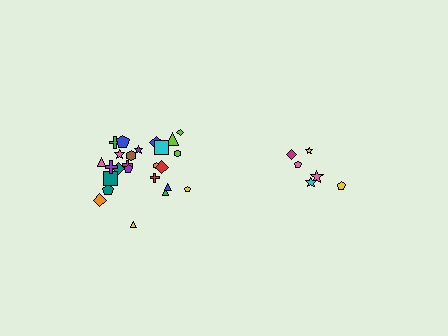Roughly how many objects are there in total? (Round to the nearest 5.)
Roughly 30 objects in total.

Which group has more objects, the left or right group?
The left group.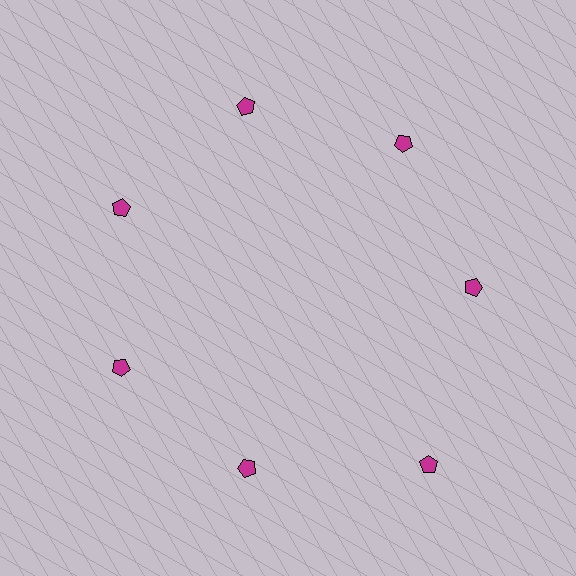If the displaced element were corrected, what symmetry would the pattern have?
It would have 7-fold rotational symmetry — the pattern would map onto itself every 51 degrees.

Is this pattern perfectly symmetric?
No. The 7 magenta pentagons are arranged in a ring, but one element near the 5 o'clock position is pushed outward from the center, breaking the 7-fold rotational symmetry.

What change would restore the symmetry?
The symmetry would be restored by moving it inward, back onto the ring so that all 7 pentagons sit at equal angles and equal distance from the center.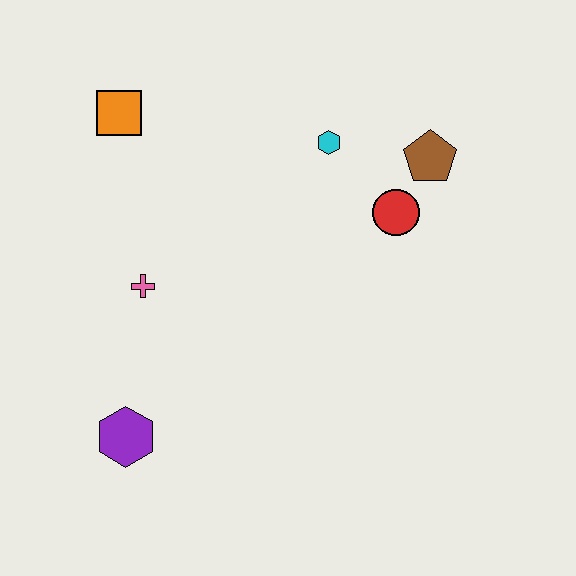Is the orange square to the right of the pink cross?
No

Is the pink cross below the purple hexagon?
No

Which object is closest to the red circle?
The brown pentagon is closest to the red circle.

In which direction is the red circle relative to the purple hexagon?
The red circle is to the right of the purple hexagon.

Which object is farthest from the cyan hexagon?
The purple hexagon is farthest from the cyan hexagon.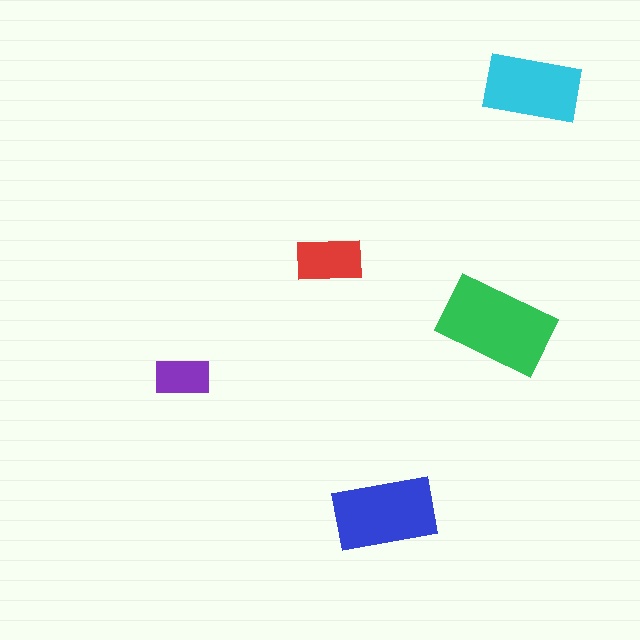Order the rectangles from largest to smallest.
the green one, the blue one, the cyan one, the red one, the purple one.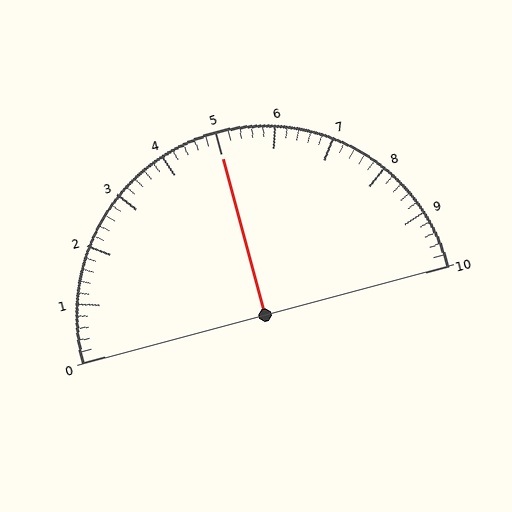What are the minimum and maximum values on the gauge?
The gauge ranges from 0 to 10.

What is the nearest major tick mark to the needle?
The nearest major tick mark is 5.